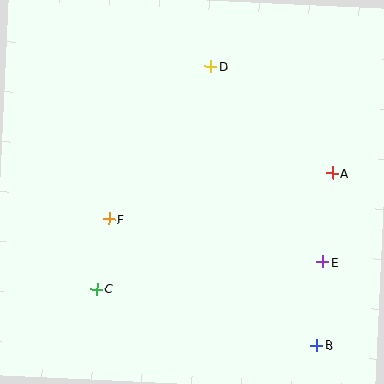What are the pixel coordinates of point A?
Point A is at (332, 173).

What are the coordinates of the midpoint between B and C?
The midpoint between B and C is at (207, 317).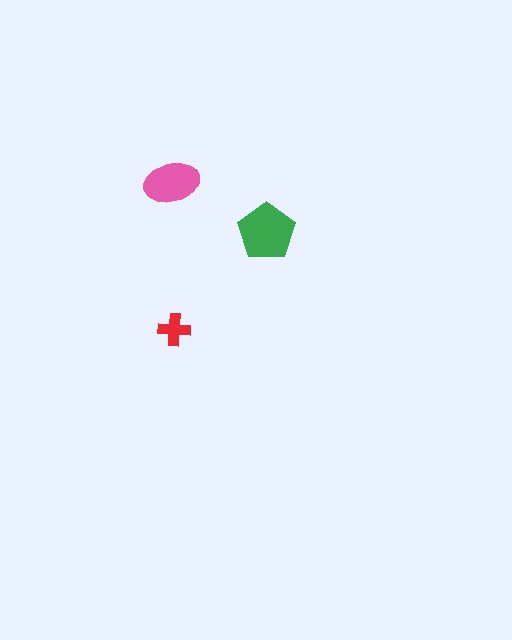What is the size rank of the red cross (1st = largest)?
3rd.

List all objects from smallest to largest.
The red cross, the pink ellipse, the green pentagon.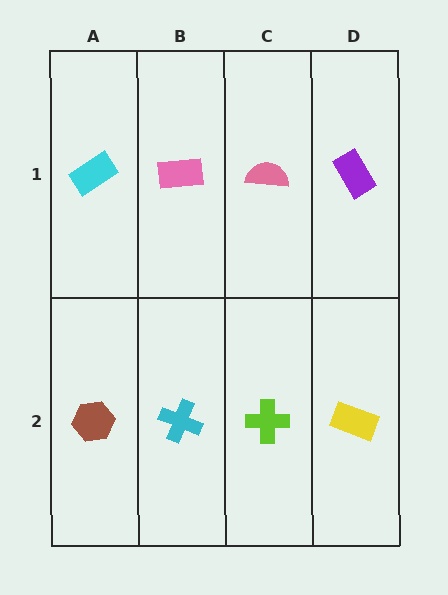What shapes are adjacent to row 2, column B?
A pink rectangle (row 1, column B), a brown hexagon (row 2, column A), a lime cross (row 2, column C).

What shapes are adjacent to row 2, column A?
A cyan rectangle (row 1, column A), a cyan cross (row 2, column B).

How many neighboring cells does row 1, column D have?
2.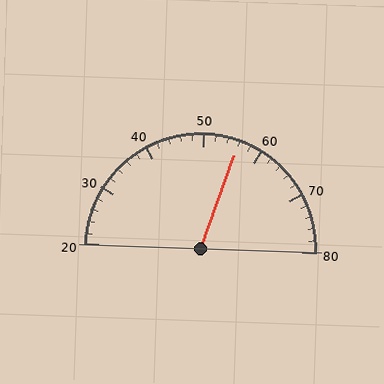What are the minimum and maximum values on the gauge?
The gauge ranges from 20 to 80.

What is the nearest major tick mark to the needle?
The nearest major tick mark is 60.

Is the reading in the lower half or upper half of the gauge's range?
The reading is in the upper half of the range (20 to 80).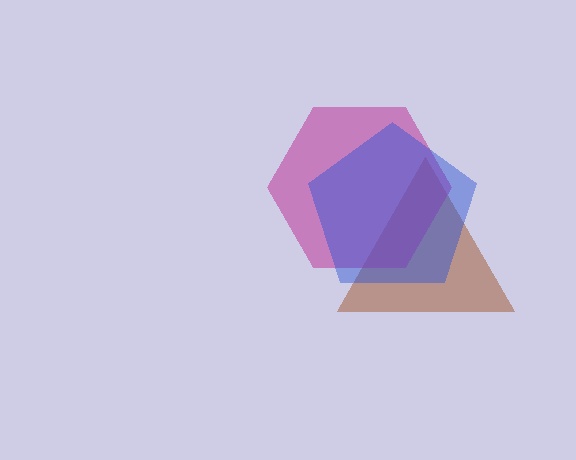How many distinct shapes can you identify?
There are 3 distinct shapes: a brown triangle, a magenta hexagon, a blue pentagon.